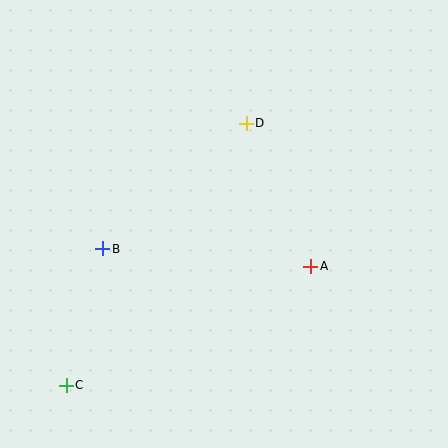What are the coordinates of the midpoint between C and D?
The midpoint between C and D is at (156, 254).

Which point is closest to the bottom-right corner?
Point A is closest to the bottom-right corner.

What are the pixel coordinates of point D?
Point D is at (246, 123).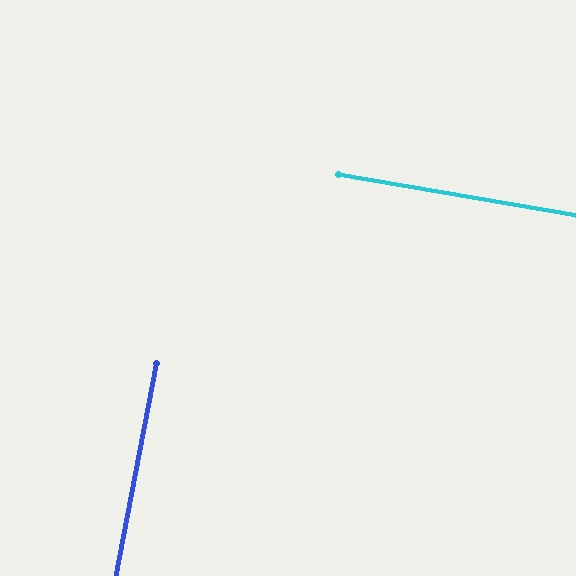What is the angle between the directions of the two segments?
Approximately 89 degrees.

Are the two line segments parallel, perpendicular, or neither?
Perpendicular — they meet at approximately 89°.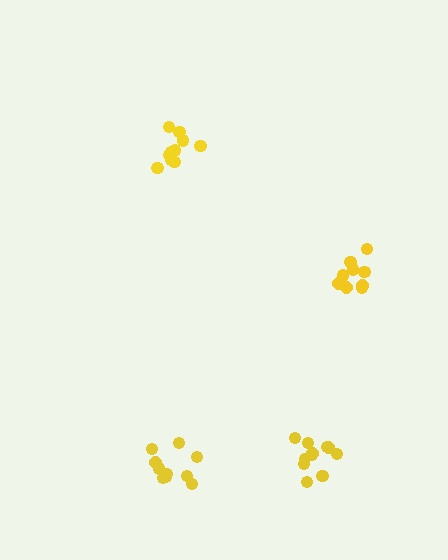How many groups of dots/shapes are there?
There are 4 groups.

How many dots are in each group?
Group 1: 9 dots, Group 2: 11 dots, Group 3: 10 dots, Group 4: 10 dots (40 total).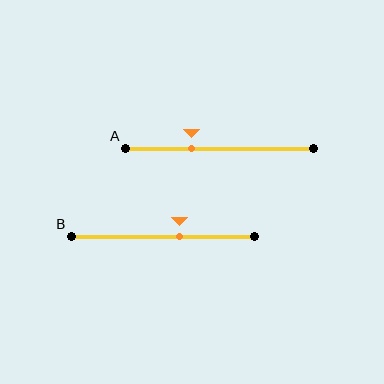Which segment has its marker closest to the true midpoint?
Segment B has its marker closest to the true midpoint.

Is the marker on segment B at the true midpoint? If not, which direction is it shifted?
No, the marker on segment B is shifted to the right by about 9% of the segment length.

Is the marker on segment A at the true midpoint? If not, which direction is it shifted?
No, the marker on segment A is shifted to the left by about 15% of the segment length.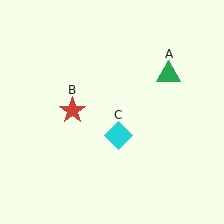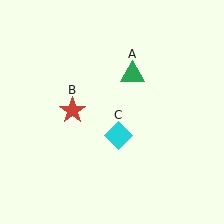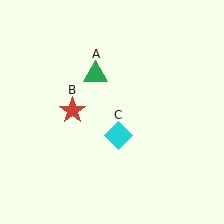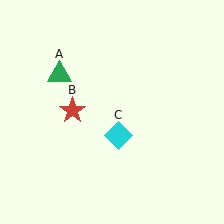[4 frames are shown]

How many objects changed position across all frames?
1 object changed position: green triangle (object A).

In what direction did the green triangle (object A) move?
The green triangle (object A) moved left.